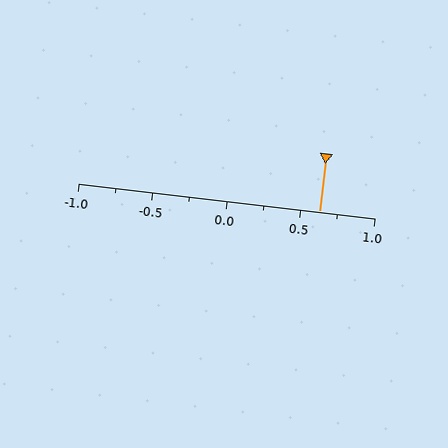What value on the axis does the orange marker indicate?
The marker indicates approximately 0.62.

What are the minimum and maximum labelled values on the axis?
The axis runs from -1.0 to 1.0.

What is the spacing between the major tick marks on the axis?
The major ticks are spaced 0.5 apart.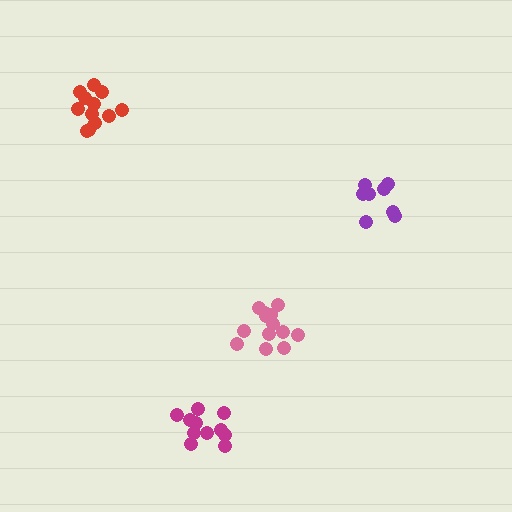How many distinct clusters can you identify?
There are 4 distinct clusters.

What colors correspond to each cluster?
The clusters are colored: magenta, pink, purple, red.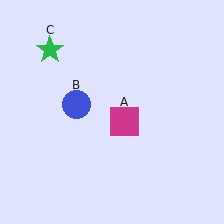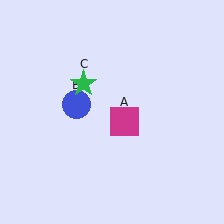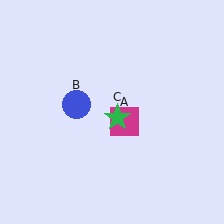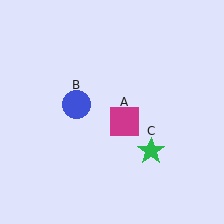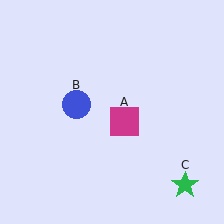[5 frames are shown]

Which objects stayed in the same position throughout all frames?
Magenta square (object A) and blue circle (object B) remained stationary.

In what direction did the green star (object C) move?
The green star (object C) moved down and to the right.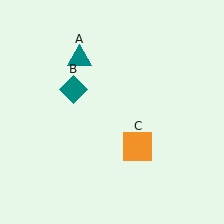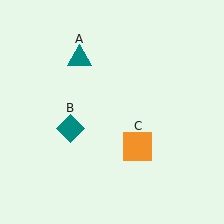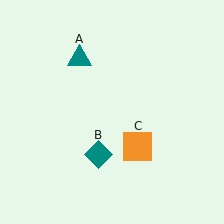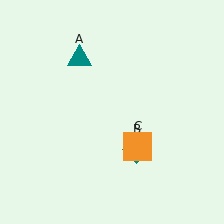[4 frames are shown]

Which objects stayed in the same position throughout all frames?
Teal triangle (object A) and orange square (object C) remained stationary.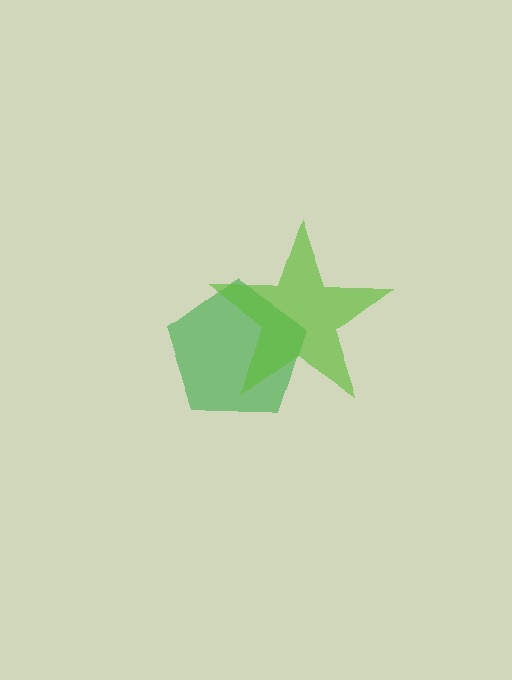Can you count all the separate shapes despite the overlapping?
Yes, there are 2 separate shapes.